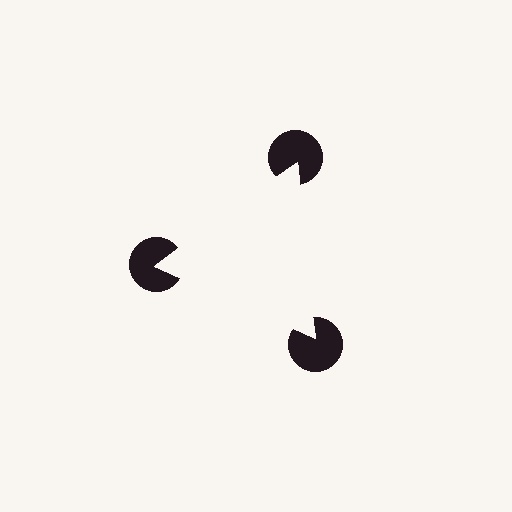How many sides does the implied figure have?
3 sides.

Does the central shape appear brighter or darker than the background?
It typically appears slightly brighter than the background, even though no actual brightness change is drawn.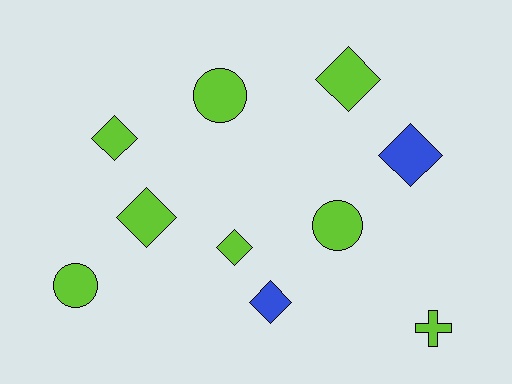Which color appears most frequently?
Lime, with 8 objects.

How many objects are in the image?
There are 10 objects.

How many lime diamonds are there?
There are 4 lime diamonds.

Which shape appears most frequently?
Diamond, with 6 objects.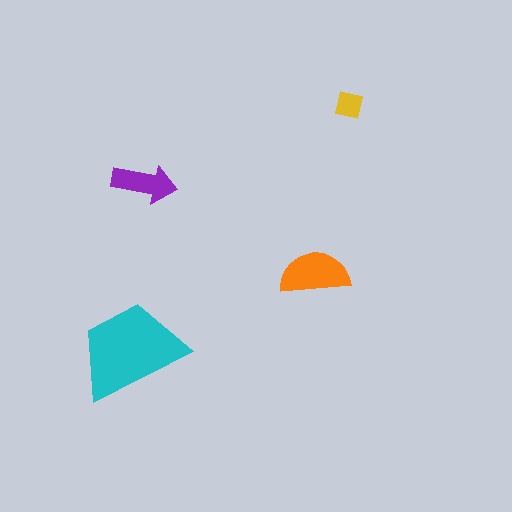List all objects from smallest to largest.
The yellow square, the purple arrow, the orange semicircle, the cyan trapezoid.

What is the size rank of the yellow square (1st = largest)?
4th.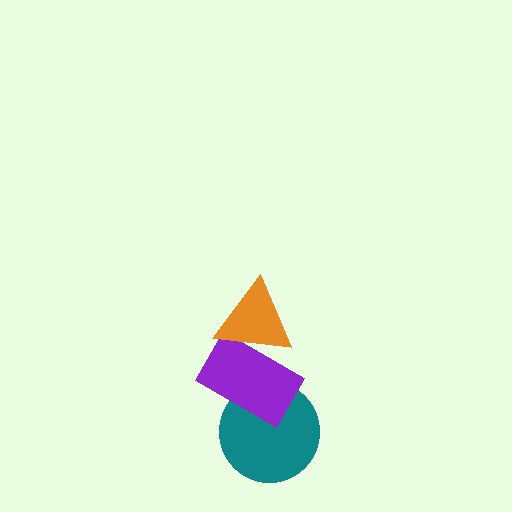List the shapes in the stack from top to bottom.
From top to bottom: the orange triangle, the purple rectangle, the teal circle.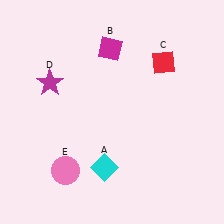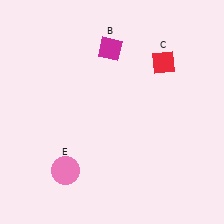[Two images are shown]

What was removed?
The cyan diamond (A), the magenta star (D) were removed in Image 2.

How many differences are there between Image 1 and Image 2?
There are 2 differences between the two images.